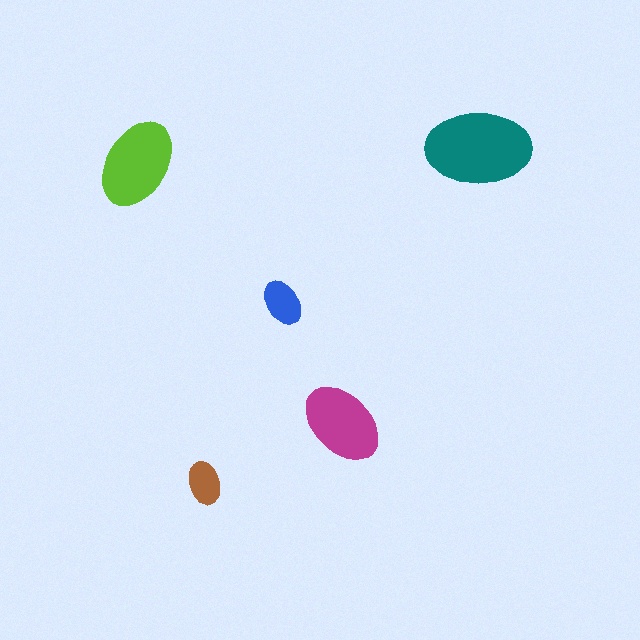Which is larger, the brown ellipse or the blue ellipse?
The blue one.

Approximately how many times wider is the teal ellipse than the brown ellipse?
About 2.5 times wider.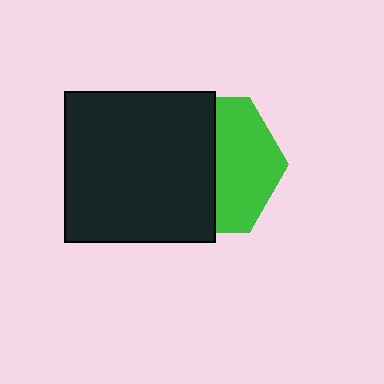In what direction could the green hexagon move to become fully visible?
The green hexagon could move right. That would shift it out from behind the black square entirely.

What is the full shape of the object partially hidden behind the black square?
The partially hidden object is a green hexagon.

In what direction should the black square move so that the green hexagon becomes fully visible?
The black square should move left. That is the shortest direction to clear the overlap and leave the green hexagon fully visible.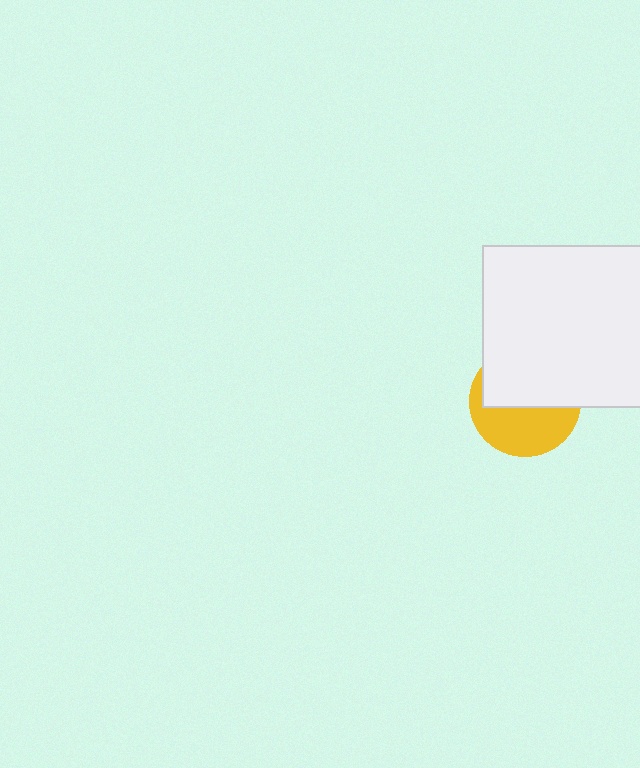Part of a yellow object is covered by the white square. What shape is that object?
It is a circle.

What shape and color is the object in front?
The object in front is a white square.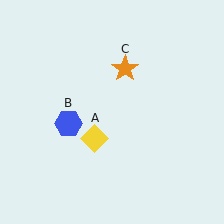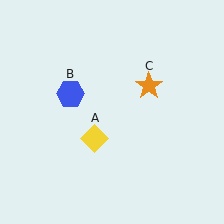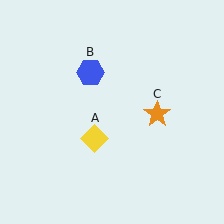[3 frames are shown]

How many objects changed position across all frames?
2 objects changed position: blue hexagon (object B), orange star (object C).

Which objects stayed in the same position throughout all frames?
Yellow diamond (object A) remained stationary.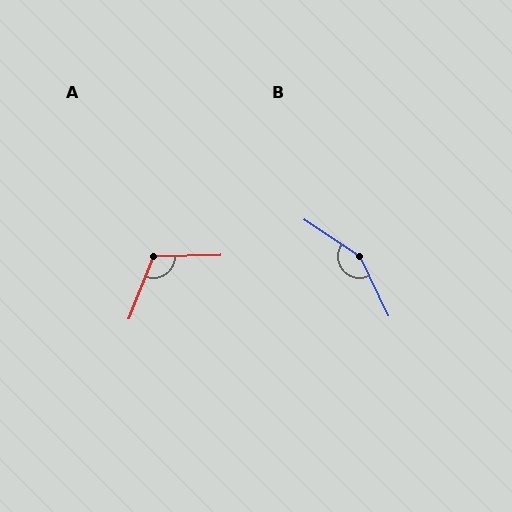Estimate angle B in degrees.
Approximately 149 degrees.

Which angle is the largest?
B, at approximately 149 degrees.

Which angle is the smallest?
A, at approximately 113 degrees.